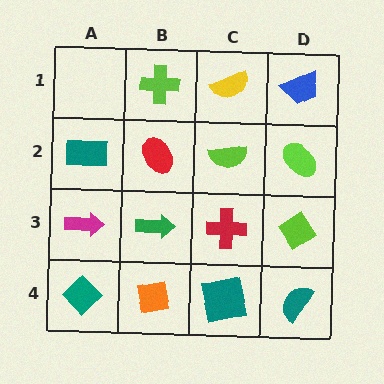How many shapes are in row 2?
4 shapes.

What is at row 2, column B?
A red ellipse.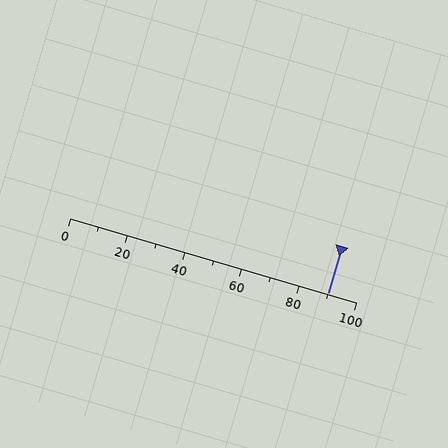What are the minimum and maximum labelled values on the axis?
The axis runs from 0 to 100.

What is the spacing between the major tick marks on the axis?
The major ticks are spaced 20 apart.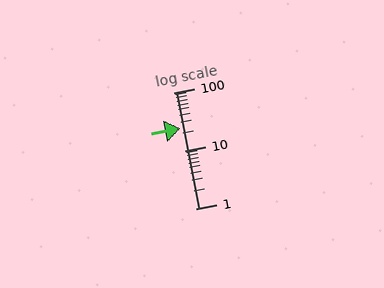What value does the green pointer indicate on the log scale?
The pointer indicates approximately 24.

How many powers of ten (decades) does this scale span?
The scale spans 2 decades, from 1 to 100.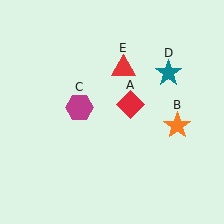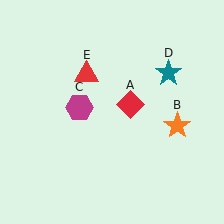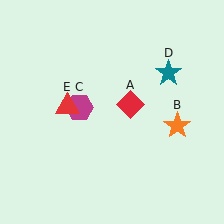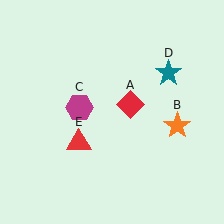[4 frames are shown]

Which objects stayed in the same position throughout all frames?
Red diamond (object A) and orange star (object B) and magenta hexagon (object C) and teal star (object D) remained stationary.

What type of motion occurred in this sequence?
The red triangle (object E) rotated counterclockwise around the center of the scene.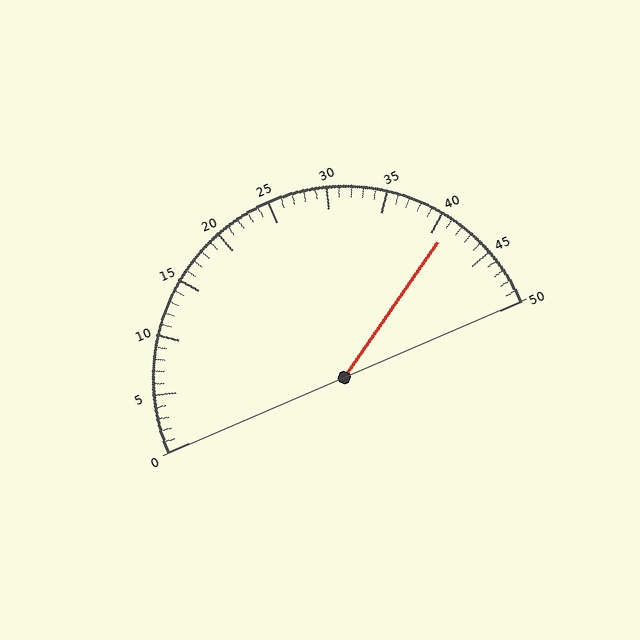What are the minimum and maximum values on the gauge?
The gauge ranges from 0 to 50.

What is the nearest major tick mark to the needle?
The nearest major tick mark is 40.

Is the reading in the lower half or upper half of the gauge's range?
The reading is in the upper half of the range (0 to 50).